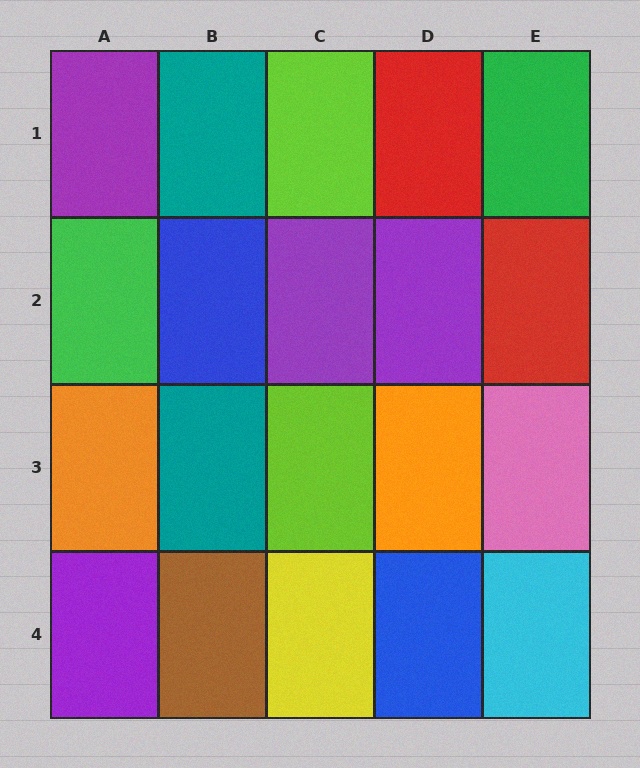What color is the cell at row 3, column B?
Teal.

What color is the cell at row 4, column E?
Cyan.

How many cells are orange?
2 cells are orange.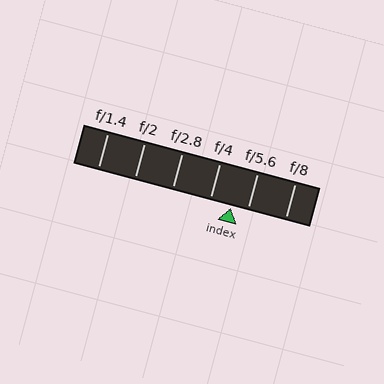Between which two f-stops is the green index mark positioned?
The index mark is between f/4 and f/5.6.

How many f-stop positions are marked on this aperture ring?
There are 6 f-stop positions marked.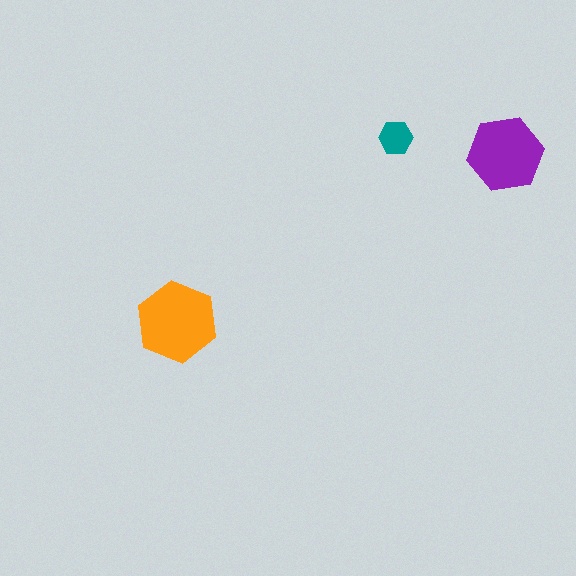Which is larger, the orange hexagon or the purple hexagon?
The orange one.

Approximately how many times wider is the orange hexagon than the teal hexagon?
About 2.5 times wider.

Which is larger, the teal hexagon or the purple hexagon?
The purple one.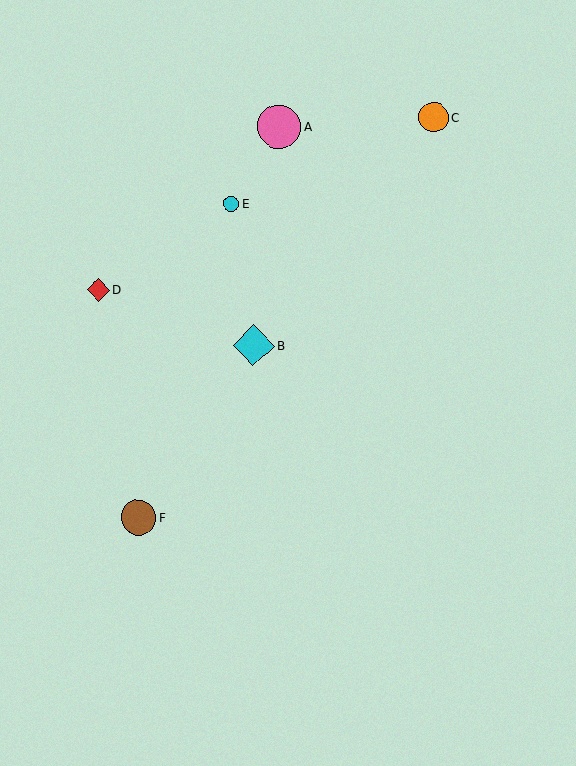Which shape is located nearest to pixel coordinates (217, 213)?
The cyan circle (labeled E) at (231, 204) is nearest to that location.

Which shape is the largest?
The pink circle (labeled A) is the largest.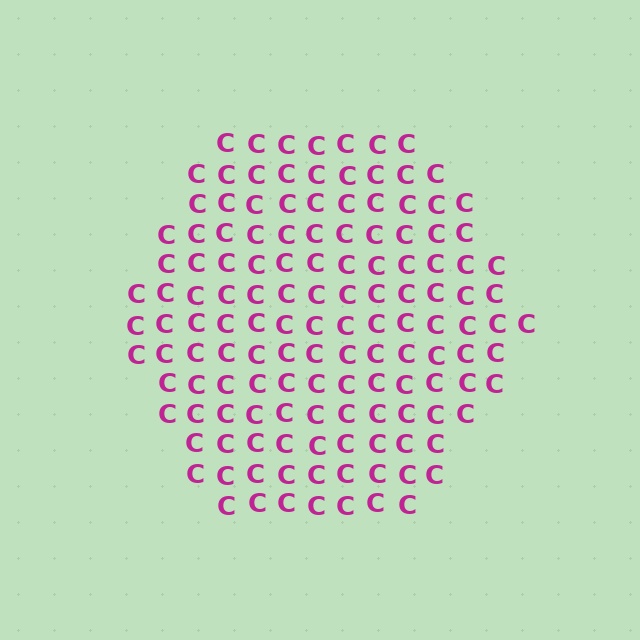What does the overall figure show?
The overall figure shows a hexagon.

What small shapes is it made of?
It is made of small letter C's.